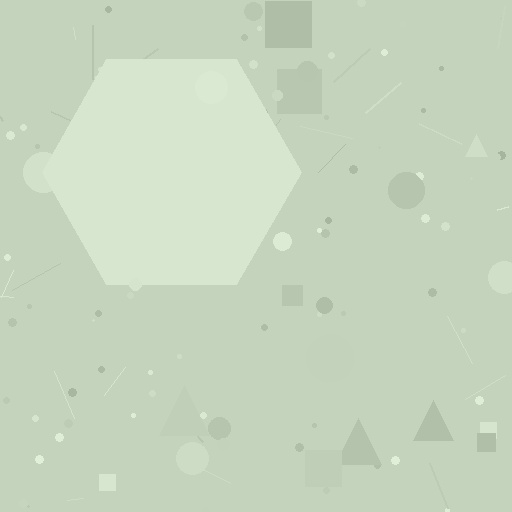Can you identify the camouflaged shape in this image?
The camouflaged shape is a hexagon.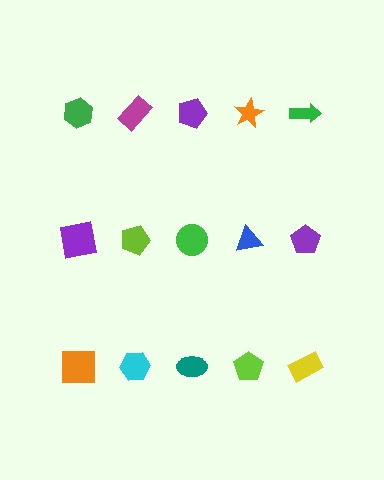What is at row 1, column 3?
A purple pentagon.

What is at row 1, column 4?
An orange star.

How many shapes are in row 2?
5 shapes.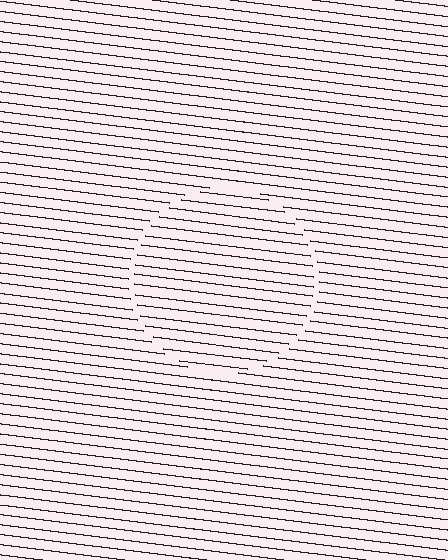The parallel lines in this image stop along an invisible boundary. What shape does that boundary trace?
An illusory circle. The interior of the shape contains the same grating, shifted by half a period — the contour is defined by the phase discontinuity where line-ends from the inner and outer gratings abut.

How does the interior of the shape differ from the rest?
The interior of the shape contains the same grating, shifted by half a period — the contour is defined by the phase discontinuity where line-ends from the inner and outer gratings abut.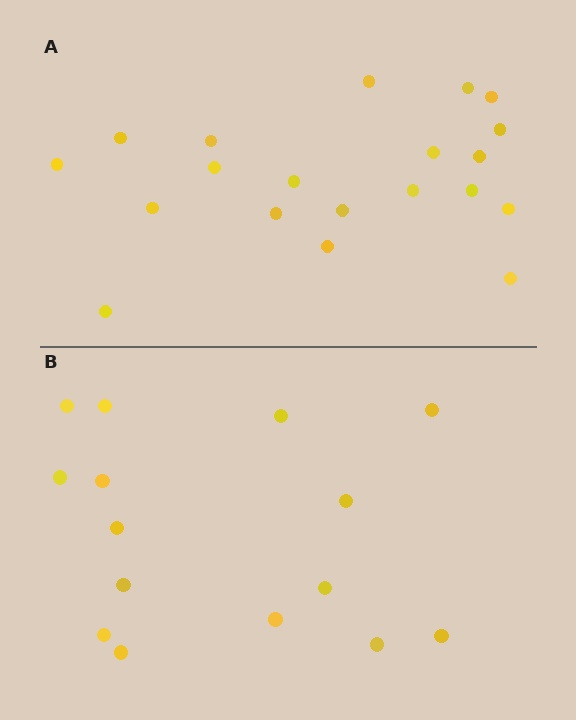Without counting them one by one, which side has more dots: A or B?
Region A (the top region) has more dots.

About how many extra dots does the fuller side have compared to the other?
Region A has about 5 more dots than region B.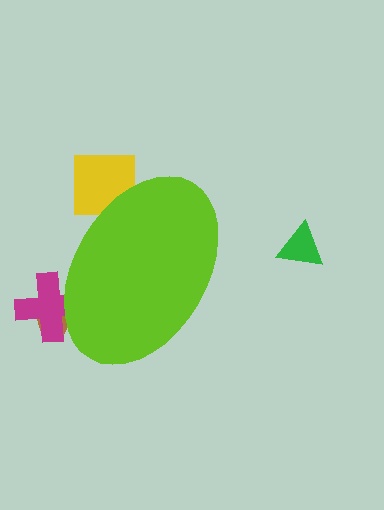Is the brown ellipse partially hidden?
Yes, the brown ellipse is partially hidden behind the lime ellipse.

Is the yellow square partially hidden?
Yes, the yellow square is partially hidden behind the lime ellipse.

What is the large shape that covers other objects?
A lime ellipse.